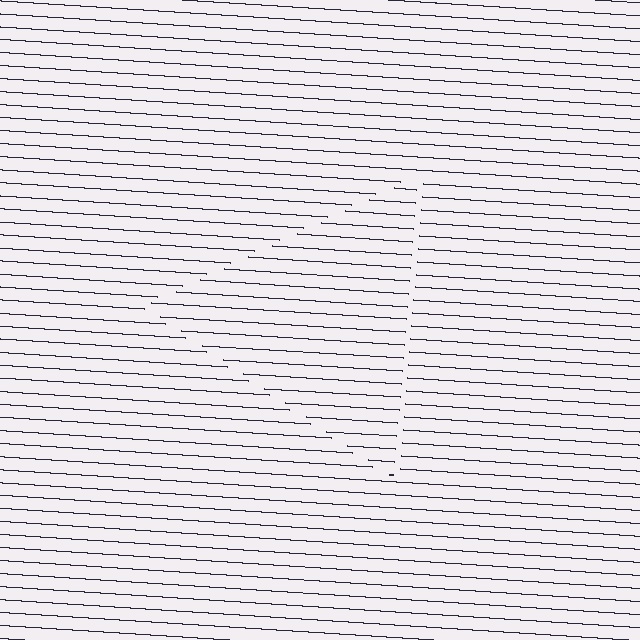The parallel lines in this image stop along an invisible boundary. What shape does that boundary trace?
An illusory triangle. The interior of the shape contains the same grating, shifted by half a period — the contour is defined by the phase discontinuity where line-ends from the inner and outer gratings abut.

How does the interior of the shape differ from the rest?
The interior of the shape contains the same grating, shifted by half a period — the contour is defined by the phase discontinuity where line-ends from the inner and outer gratings abut.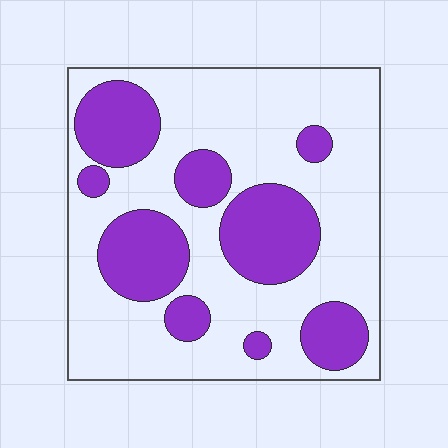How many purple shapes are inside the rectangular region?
9.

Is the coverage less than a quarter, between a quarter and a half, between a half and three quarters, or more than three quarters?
Between a quarter and a half.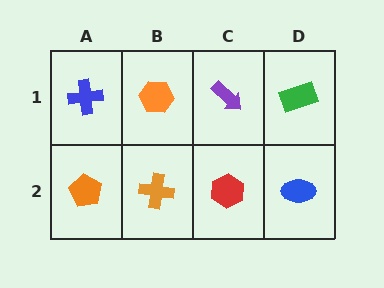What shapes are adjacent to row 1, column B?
An orange cross (row 2, column B), a blue cross (row 1, column A), a purple arrow (row 1, column C).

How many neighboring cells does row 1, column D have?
2.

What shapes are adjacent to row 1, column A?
An orange pentagon (row 2, column A), an orange hexagon (row 1, column B).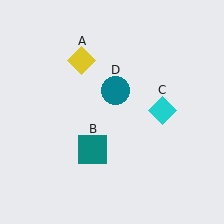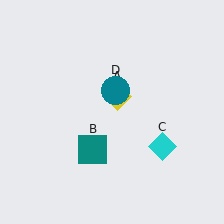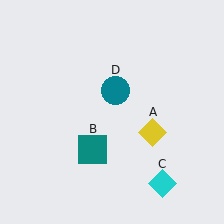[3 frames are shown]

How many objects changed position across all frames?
2 objects changed position: yellow diamond (object A), cyan diamond (object C).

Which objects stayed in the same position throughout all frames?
Teal square (object B) and teal circle (object D) remained stationary.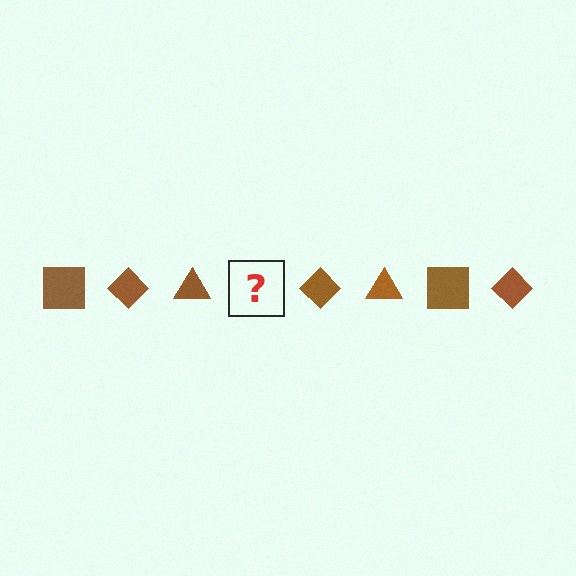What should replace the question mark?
The question mark should be replaced with a brown square.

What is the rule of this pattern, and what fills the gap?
The rule is that the pattern cycles through square, diamond, triangle shapes in brown. The gap should be filled with a brown square.